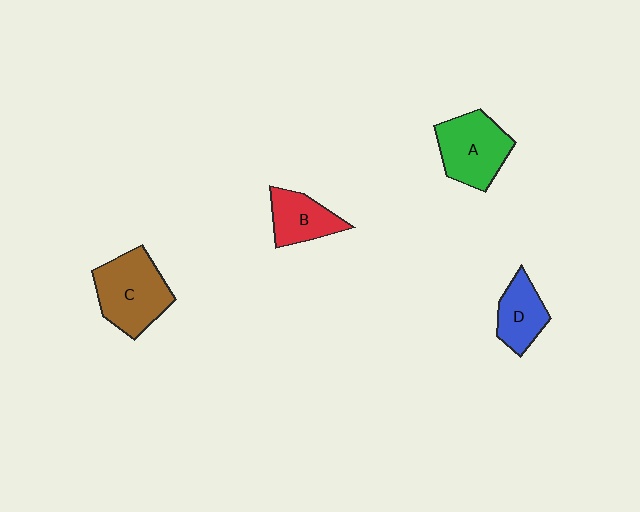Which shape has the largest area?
Shape C (brown).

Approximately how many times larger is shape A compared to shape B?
Approximately 1.4 times.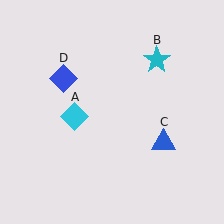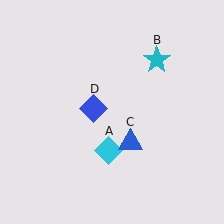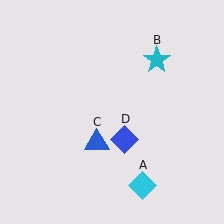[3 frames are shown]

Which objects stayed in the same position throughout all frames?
Cyan star (object B) remained stationary.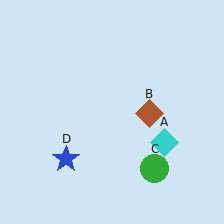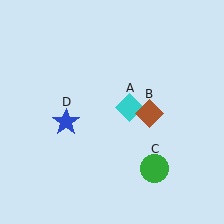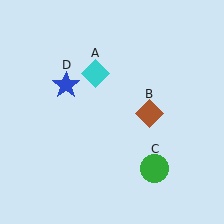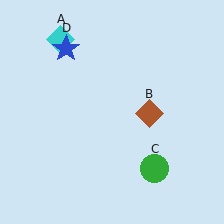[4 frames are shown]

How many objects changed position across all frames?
2 objects changed position: cyan diamond (object A), blue star (object D).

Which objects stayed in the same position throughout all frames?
Brown diamond (object B) and green circle (object C) remained stationary.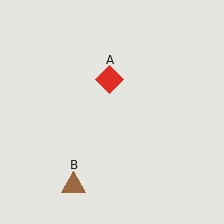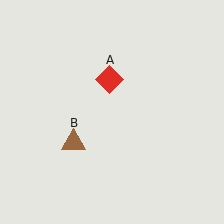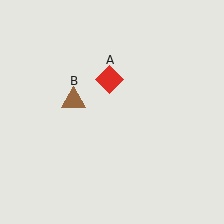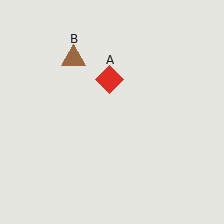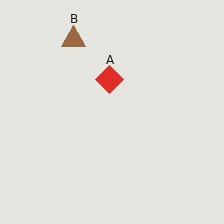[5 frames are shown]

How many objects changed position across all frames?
1 object changed position: brown triangle (object B).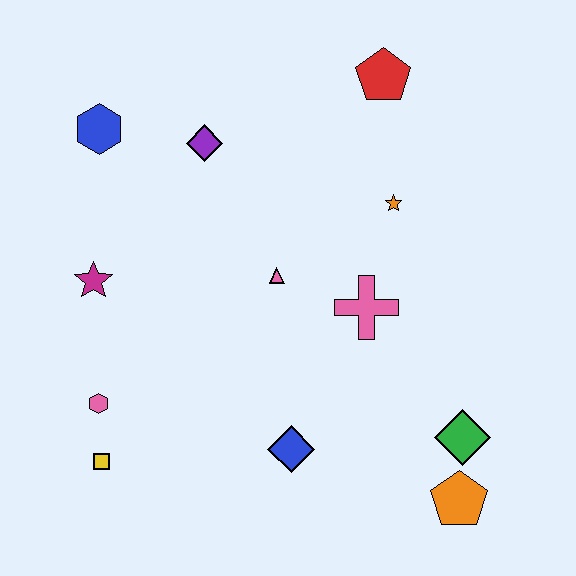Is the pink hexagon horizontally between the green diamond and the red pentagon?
No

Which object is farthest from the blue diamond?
The red pentagon is farthest from the blue diamond.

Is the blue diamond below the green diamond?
Yes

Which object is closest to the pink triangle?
The pink cross is closest to the pink triangle.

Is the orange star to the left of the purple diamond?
No